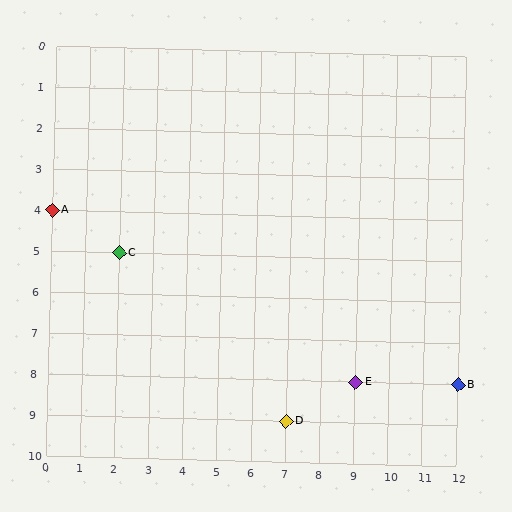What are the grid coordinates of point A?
Point A is at grid coordinates (0, 4).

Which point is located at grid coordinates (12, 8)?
Point B is at (12, 8).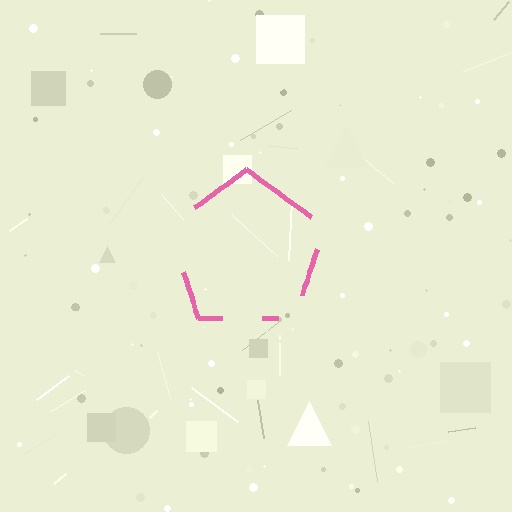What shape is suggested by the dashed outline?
The dashed outline suggests a pentagon.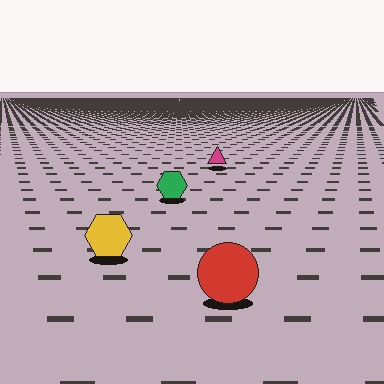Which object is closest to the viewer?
The red circle is closest. The texture marks near it are larger and more spread out.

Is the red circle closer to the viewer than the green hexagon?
Yes. The red circle is closer — you can tell from the texture gradient: the ground texture is coarser near it.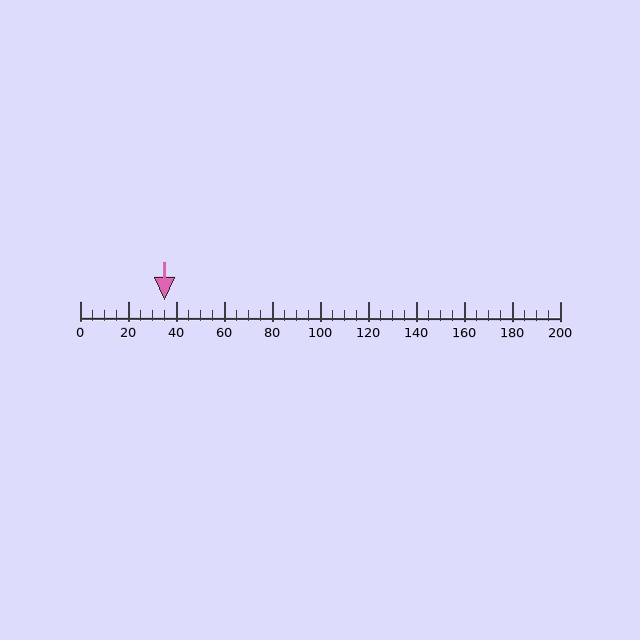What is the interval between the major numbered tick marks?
The major tick marks are spaced 20 units apart.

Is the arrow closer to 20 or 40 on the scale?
The arrow is closer to 40.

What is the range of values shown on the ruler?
The ruler shows values from 0 to 200.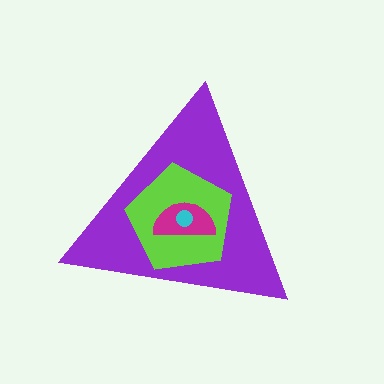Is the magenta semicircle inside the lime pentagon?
Yes.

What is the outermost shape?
The purple triangle.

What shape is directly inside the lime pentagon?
The magenta semicircle.